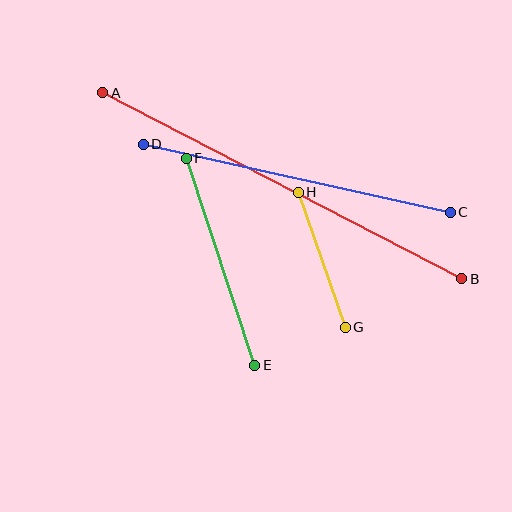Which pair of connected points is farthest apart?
Points A and B are farthest apart.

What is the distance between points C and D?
The distance is approximately 314 pixels.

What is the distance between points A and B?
The distance is approximately 405 pixels.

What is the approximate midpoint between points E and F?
The midpoint is at approximately (221, 262) pixels.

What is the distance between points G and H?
The distance is approximately 143 pixels.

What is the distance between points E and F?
The distance is approximately 218 pixels.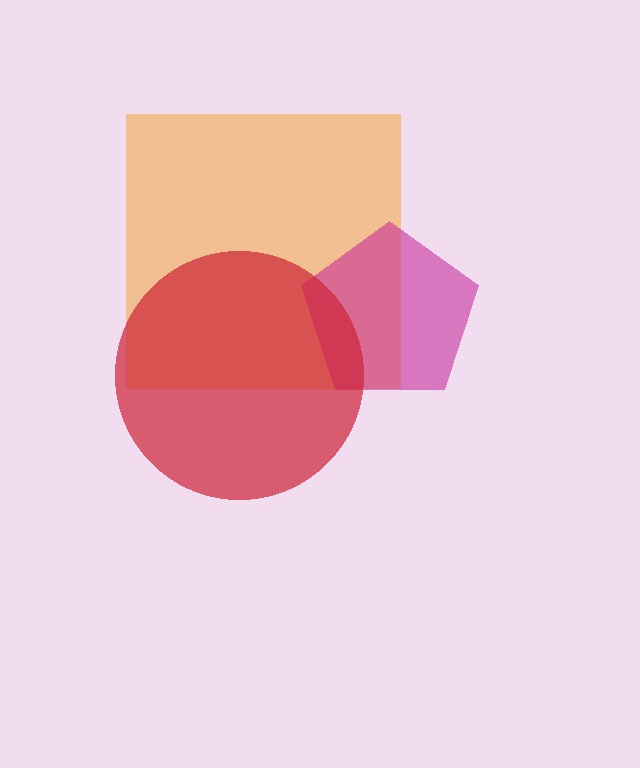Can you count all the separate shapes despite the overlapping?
Yes, there are 3 separate shapes.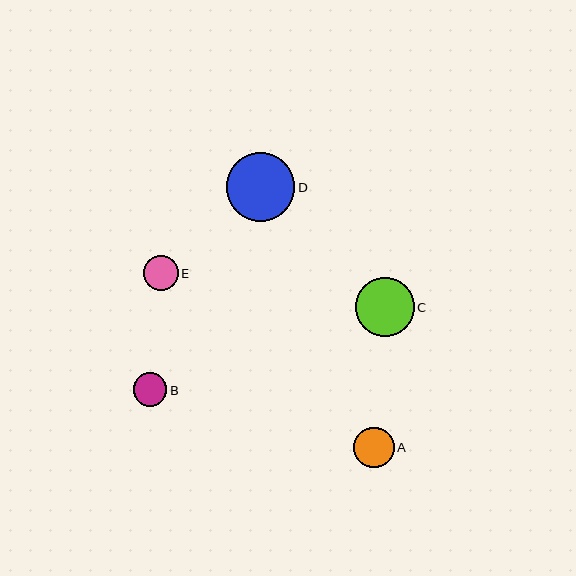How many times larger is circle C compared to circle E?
Circle C is approximately 1.7 times the size of circle E.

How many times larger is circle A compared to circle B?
Circle A is approximately 1.2 times the size of circle B.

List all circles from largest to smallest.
From largest to smallest: D, C, A, E, B.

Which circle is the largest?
Circle D is the largest with a size of approximately 69 pixels.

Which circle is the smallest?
Circle B is the smallest with a size of approximately 34 pixels.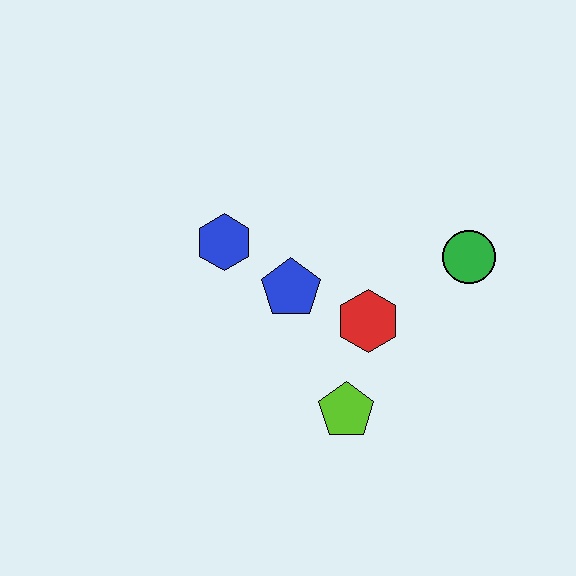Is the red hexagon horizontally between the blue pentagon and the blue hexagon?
No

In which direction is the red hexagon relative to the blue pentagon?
The red hexagon is to the right of the blue pentagon.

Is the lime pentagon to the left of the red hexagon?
Yes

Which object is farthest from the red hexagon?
The blue hexagon is farthest from the red hexagon.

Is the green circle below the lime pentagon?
No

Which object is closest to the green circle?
The red hexagon is closest to the green circle.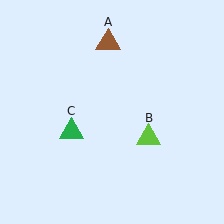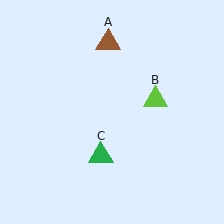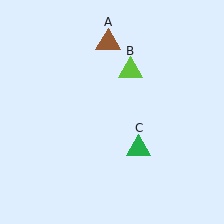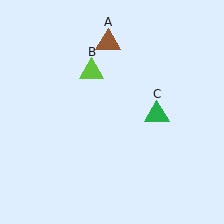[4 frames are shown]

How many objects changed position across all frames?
2 objects changed position: lime triangle (object B), green triangle (object C).